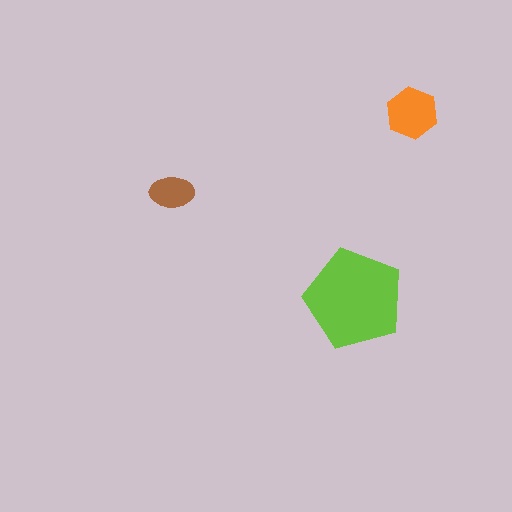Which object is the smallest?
The brown ellipse.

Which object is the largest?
The lime pentagon.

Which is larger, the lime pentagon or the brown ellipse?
The lime pentagon.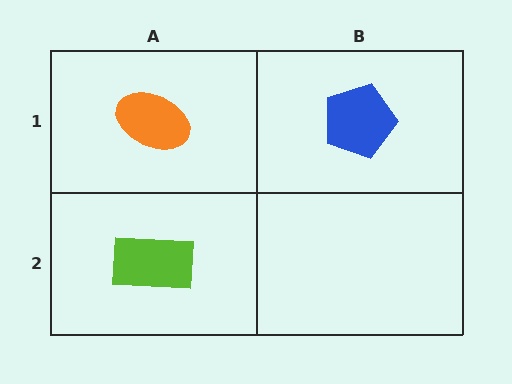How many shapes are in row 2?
1 shape.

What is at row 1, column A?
An orange ellipse.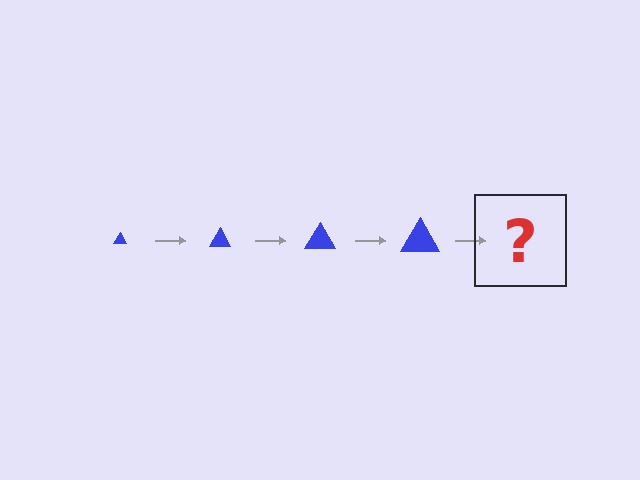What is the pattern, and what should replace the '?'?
The pattern is that the triangle gets progressively larger each step. The '?' should be a blue triangle, larger than the previous one.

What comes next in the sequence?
The next element should be a blue triangle, larger than the previous one.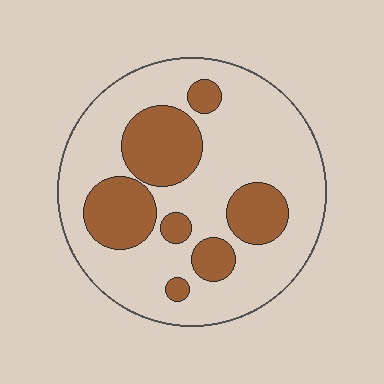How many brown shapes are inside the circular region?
7.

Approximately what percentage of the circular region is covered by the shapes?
Approximately 30%.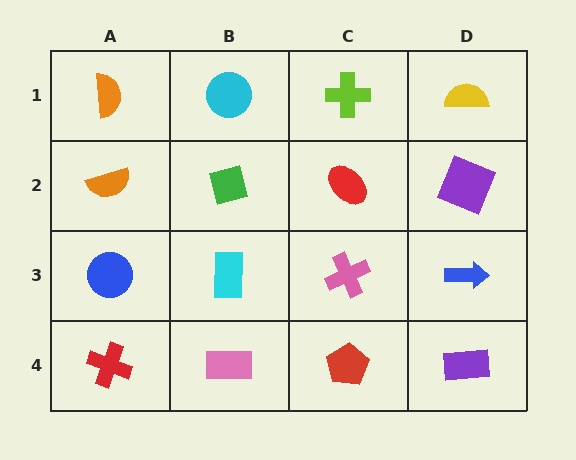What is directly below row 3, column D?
A purple rectangle.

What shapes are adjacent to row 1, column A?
An orange semicircle (row 2, column A), a cyan circle (row 1, column B).